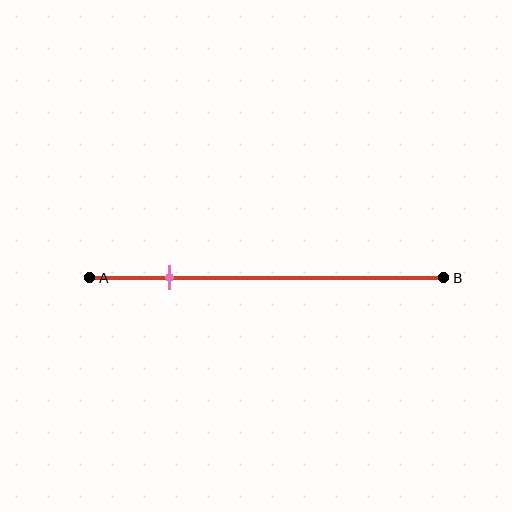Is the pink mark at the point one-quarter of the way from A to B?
Yes, the mark is approximately at the one-quarter point.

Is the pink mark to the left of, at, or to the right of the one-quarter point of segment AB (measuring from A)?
The pink mark is approximately at the one-quarter point of segment AB.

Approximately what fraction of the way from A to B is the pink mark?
The pink mark is approximately 20% of the way from A to B.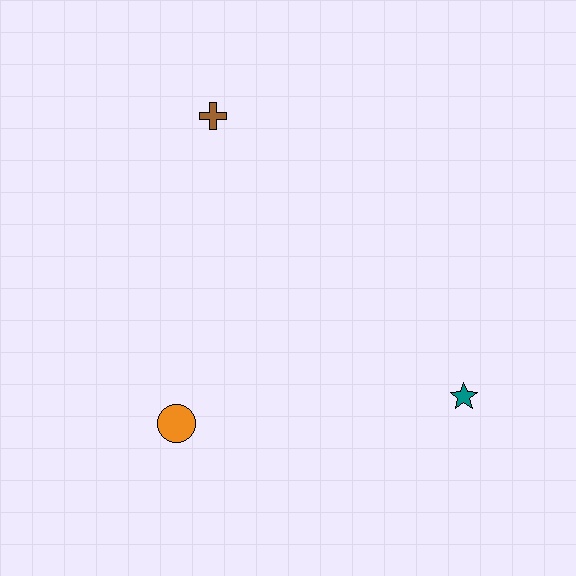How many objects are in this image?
There are 3 objects.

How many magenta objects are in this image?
There are no magenta objects.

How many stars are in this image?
There is 1 star.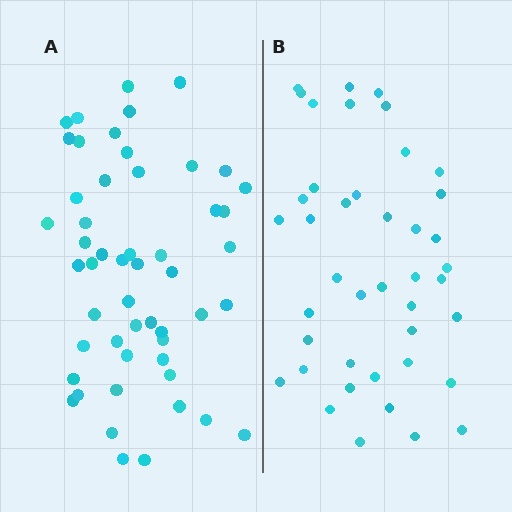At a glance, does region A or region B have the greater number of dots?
Region A (the left region) has more dots.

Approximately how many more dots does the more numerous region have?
Region A has roughly 10 or so more dots than region B.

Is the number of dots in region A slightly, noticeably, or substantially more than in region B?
Region A has only slightly more — the two regions are fairly close. The ratio is roughly 1.2 to 1.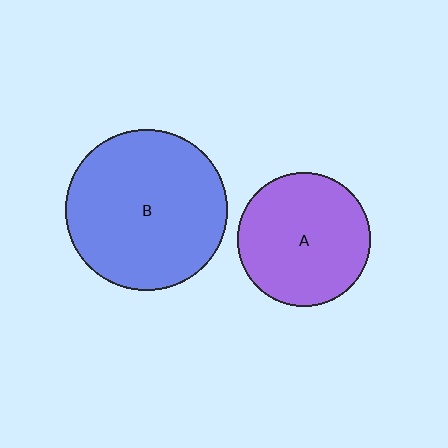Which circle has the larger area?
Circle B (blue).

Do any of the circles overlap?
No, none of the circles overlap.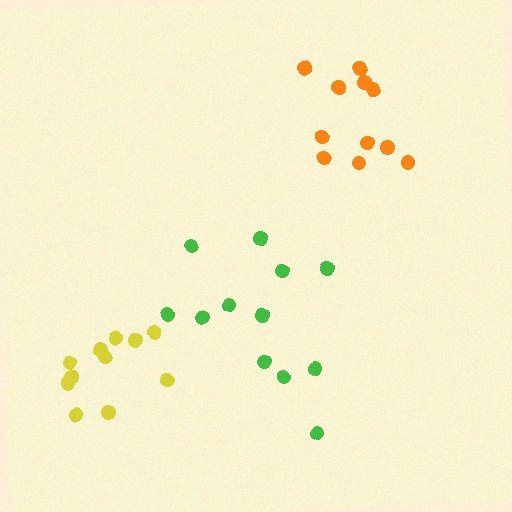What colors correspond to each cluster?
The clusters are colored: yellow, orange, green.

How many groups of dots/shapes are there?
There are 3 groups.